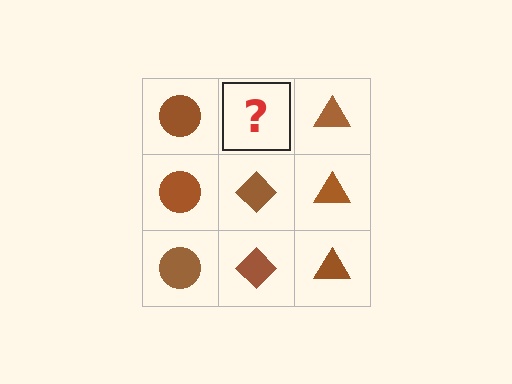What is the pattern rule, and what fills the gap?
The rule is that each column has a consistent shape. The gap should be filled with a brown diamond.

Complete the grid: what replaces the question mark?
The question mark should be replaced with a brown diamond.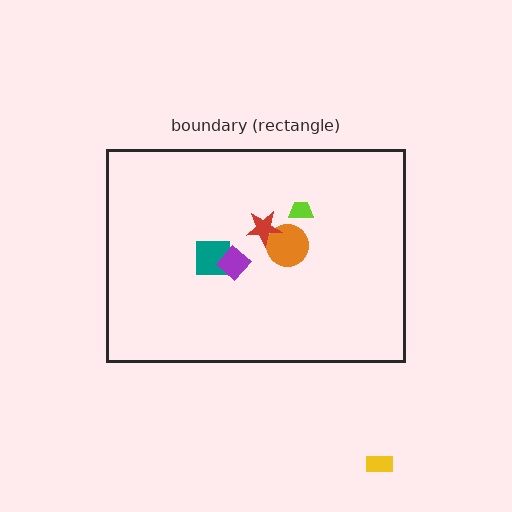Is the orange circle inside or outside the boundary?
Inside.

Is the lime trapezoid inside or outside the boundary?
Inside.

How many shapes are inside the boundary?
5 inside, 1 outside.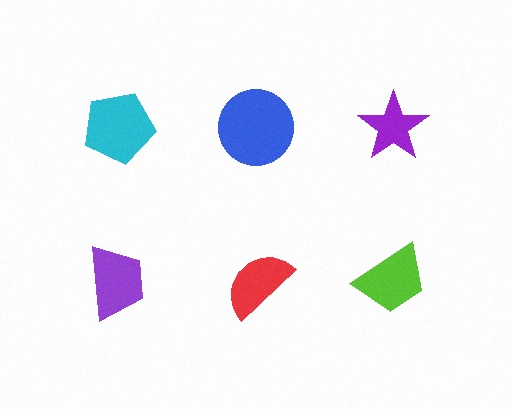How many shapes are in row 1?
3 shapes.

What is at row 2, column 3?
A lime trapezoid.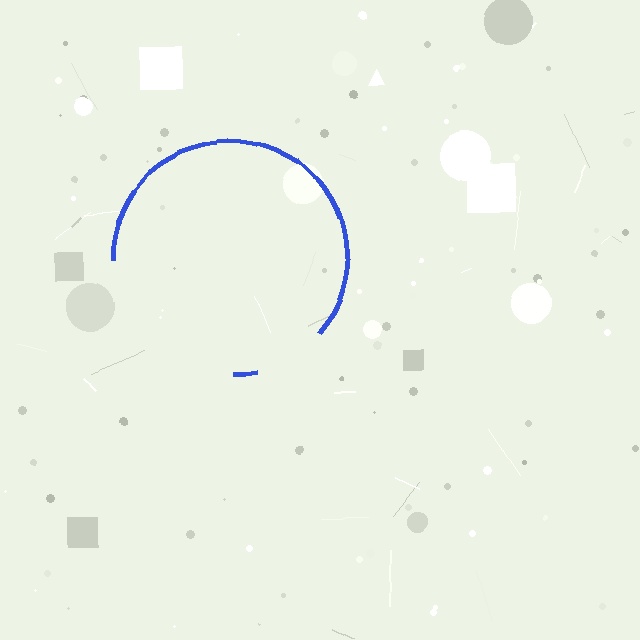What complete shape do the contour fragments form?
The contour fragments form a circle.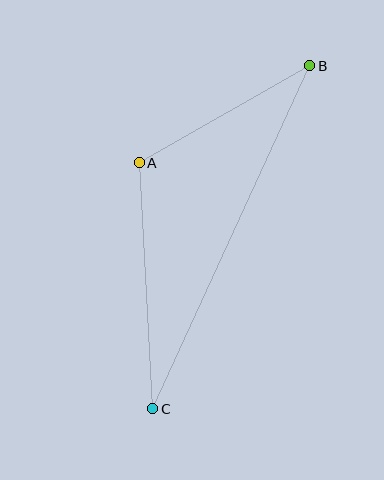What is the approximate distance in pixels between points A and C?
The distance between A and C is approximately 247 pixels.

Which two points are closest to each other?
Points A and B are closest to each other.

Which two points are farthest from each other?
Points B and C are farthest from each other.